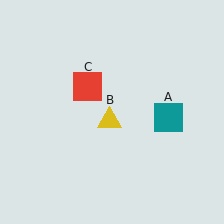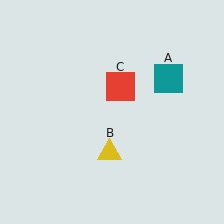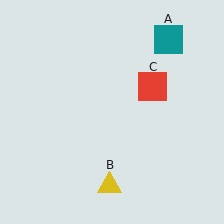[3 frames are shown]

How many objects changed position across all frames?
3 objects changed position: teal square (object A), yellow triangle (object B), red square (object C).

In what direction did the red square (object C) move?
The red square (object C) moved right.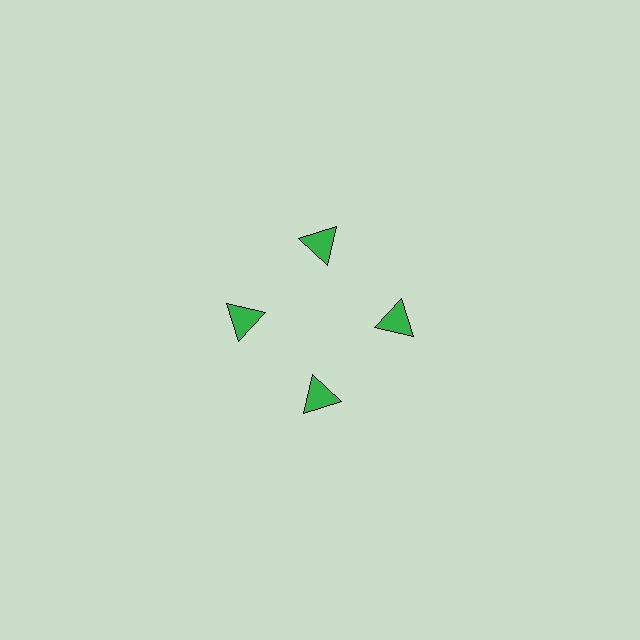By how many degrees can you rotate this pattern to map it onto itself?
The pattern maps onto itself every 90 degrees of rotation.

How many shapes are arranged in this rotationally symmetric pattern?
There are 4 shapes, arranged in 4 groups of 1.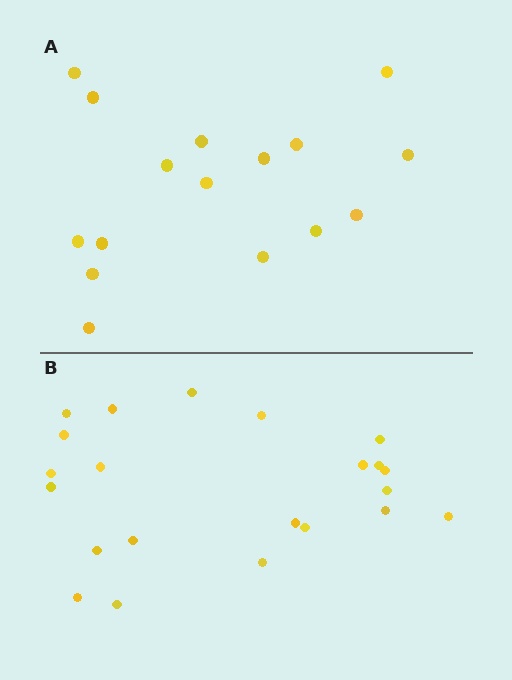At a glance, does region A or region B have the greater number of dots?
Region B (the bottom region) has more dots.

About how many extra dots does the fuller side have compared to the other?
Region B has about 6 more dots than region A.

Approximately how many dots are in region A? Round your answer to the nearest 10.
About 20 dots. (The exact count is 16, which rounds to 20.)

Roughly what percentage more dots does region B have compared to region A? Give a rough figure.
About 40% more.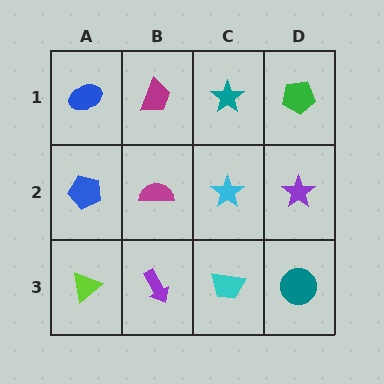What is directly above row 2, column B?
A magenta trapezoid.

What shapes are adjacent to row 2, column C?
A teal star (row 1, column C), a cyan trapezoid (row 3, column C), a magenta semicircle (row 2, column B), a purple star (row 2, column D).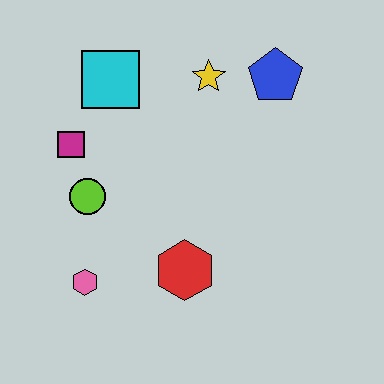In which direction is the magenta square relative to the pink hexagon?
The magenta square is above the pink hexagon.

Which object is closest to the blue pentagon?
The yellow star is closest to the blue pentagon.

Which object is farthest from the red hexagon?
The blue pentagon is farthest from the red hexagon.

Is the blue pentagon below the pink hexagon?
No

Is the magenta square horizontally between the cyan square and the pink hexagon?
No